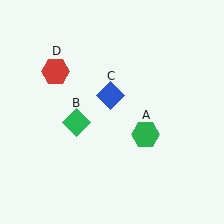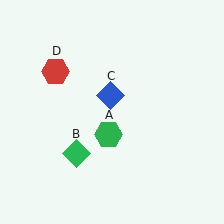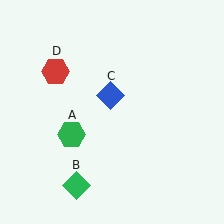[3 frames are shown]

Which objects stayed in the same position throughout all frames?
Blue diamond (object C) and red hexagon (object D) remained stationary.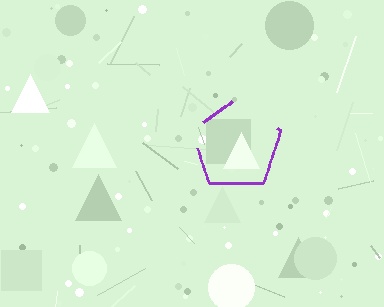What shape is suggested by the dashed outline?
The dashed outline suggests a pentagon.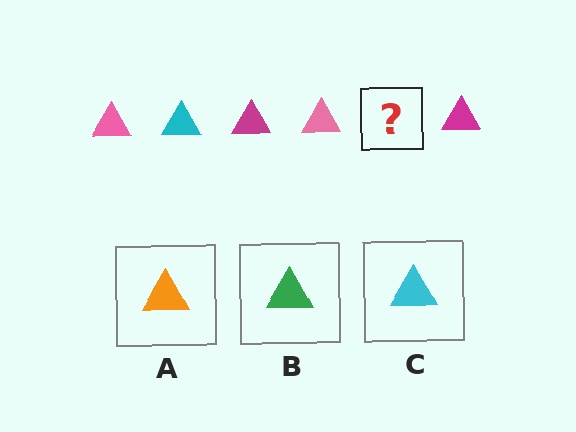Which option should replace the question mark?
Option C.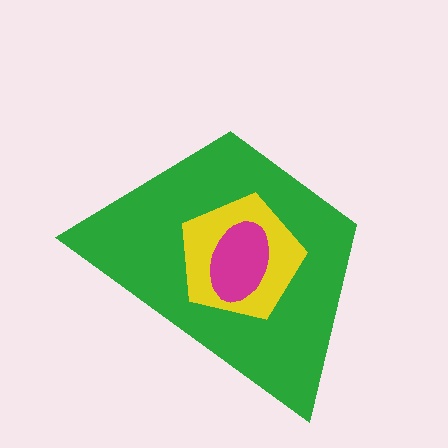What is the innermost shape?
The magenta ellipse.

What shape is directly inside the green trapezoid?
The yellow pentagon.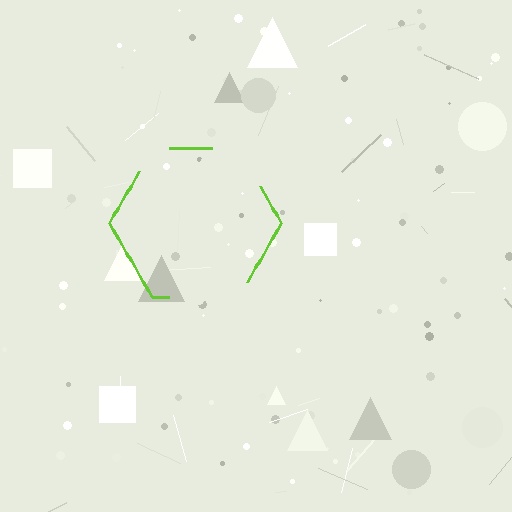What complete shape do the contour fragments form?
The contour fragments form a hexagon.